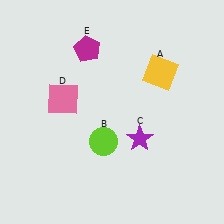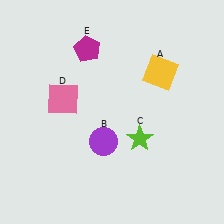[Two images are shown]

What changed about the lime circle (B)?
In Image 1, B is lime. In Image 2, it changed to purple.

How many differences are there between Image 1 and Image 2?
There are 2 differences between the two images.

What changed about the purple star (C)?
In Image 1, C is purple. In Image 2, it changed to lime.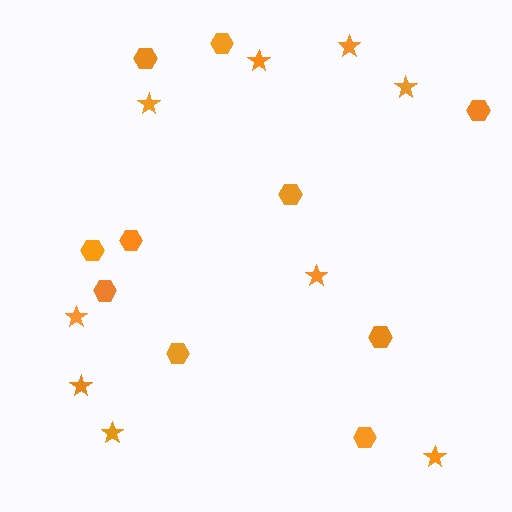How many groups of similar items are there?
There are 2 groups: one group of hexagons (10) and one group of stars (9).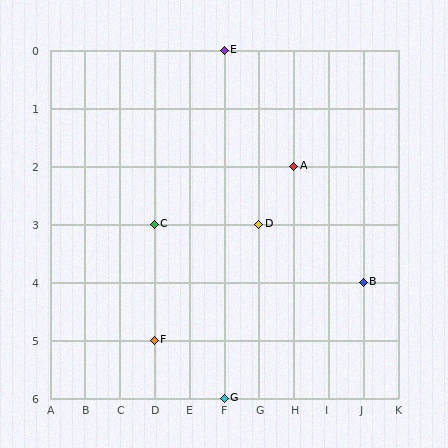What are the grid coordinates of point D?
Point D is at grid coordinates (G, 3).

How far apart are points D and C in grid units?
Points D and C are 3 columns apart.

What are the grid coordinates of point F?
Point F is at grid coordinates (D, 5).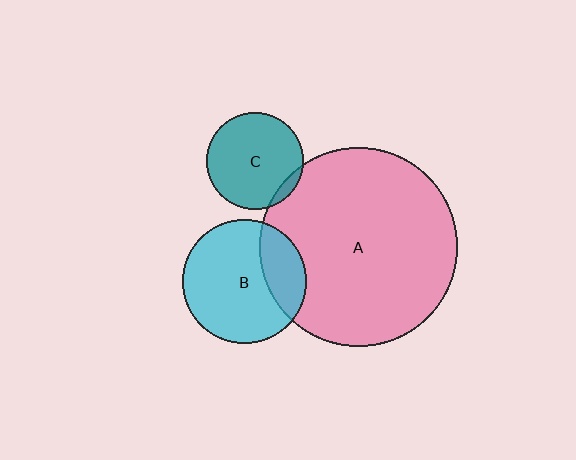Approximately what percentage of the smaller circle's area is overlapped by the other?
Approximately 5%.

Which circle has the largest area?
Circle A (pink).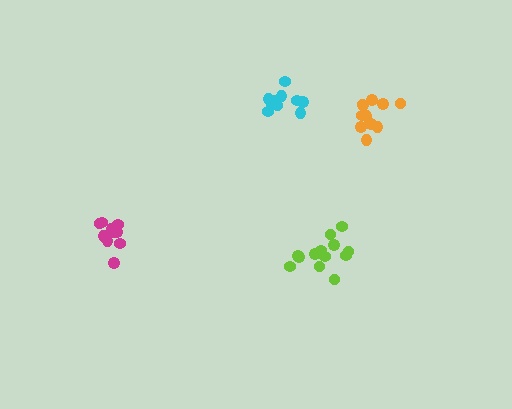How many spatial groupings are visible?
There are 4 spatial groupings.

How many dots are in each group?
Group 1: 10 dots, Group 2: 10 dots, Group 3: 11 dots, Group 4: 13 dots (44 total).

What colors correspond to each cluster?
The clusters are colored: magenta, cyan, orange, lime.